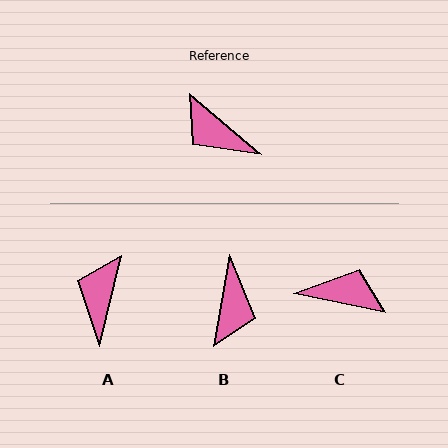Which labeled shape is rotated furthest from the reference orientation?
C, about 151 degrees away.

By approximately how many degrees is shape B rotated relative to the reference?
Approximately 120 degrees counter-clockwise.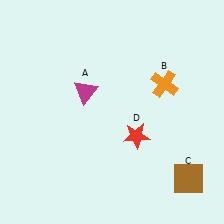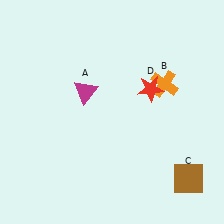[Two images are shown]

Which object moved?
The red star (D) moved up.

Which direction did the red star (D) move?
The red star (D) moved up.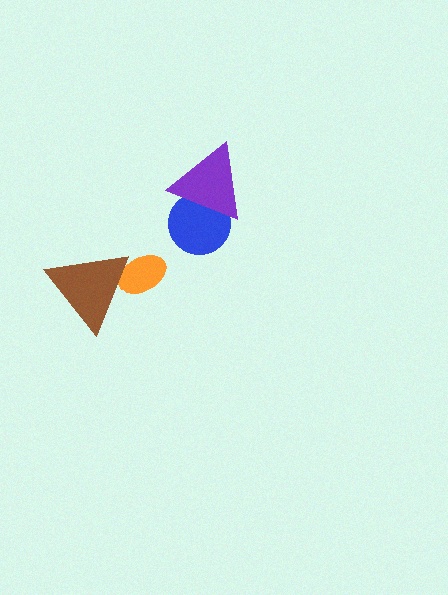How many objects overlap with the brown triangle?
1 object overlaps with the brown triangle.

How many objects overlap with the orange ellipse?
1 object overlaps with the orange ellipse.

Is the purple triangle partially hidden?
No, no other shape covers it.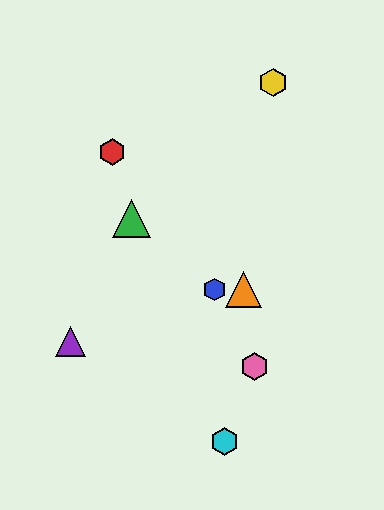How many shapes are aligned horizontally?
2 shapes (the blue hexagon, the orange triangle) are aligned horizontally.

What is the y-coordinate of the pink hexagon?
The pink hexagon is at y≈367.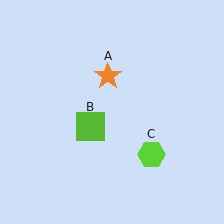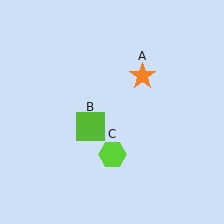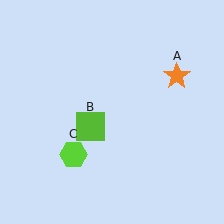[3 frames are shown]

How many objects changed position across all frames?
2 objects changed position: orange star (object A), lime hexagon (object C).